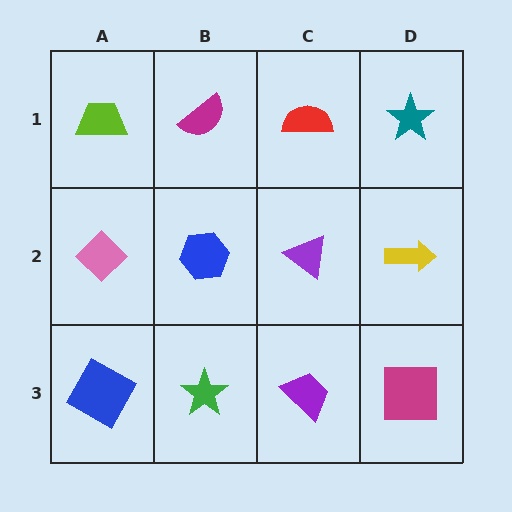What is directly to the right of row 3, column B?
A purple trapezoid.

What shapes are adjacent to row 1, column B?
A blue hexagon (row 2, column B), a lime trapezoid (row 1, column A), a red semicircle (row 1, column C).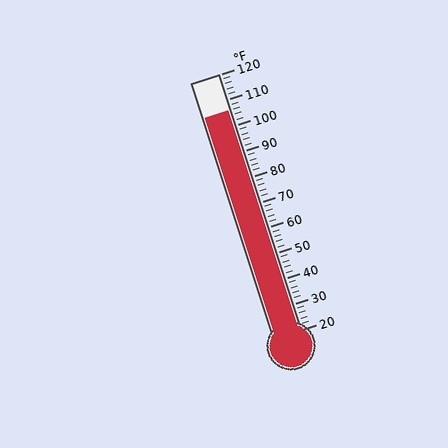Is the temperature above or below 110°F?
The temperature is below 110°F.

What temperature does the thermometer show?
The thermometer shows approximately 106°F.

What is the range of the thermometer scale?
The thermometer scale ranges from 20°F to 120°F.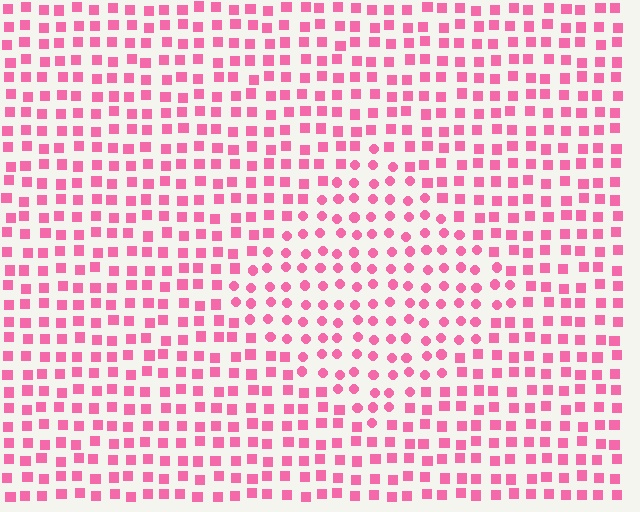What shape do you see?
I see a diamond.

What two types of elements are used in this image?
The image uses circles inside the diamond region and squares outside it.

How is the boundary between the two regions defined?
The boundary is defined by a change in element shape: circles inside vs. squares outside. All elements share the same color and spacing.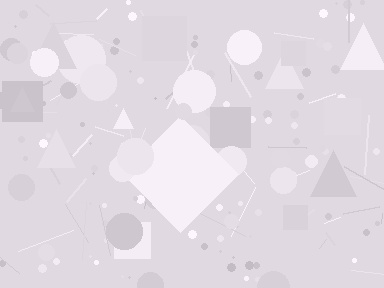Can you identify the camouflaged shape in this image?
The camouflaged shape is a diamond.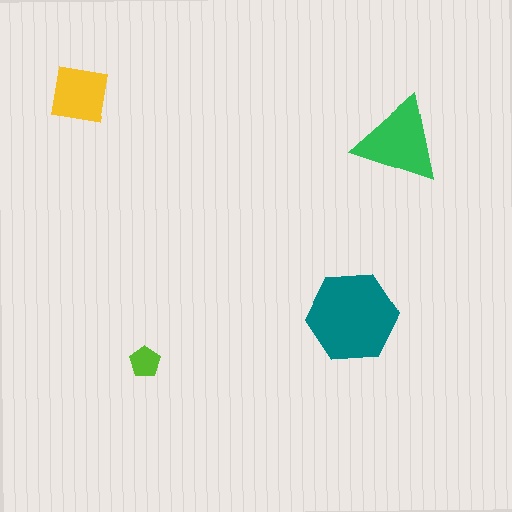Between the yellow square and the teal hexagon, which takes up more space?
The teal hexagon.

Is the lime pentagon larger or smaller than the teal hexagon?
Smaller.